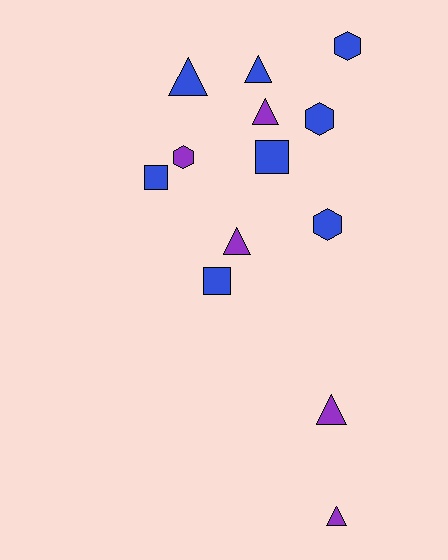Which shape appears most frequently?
Triangle, with 6 objects.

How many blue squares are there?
There are 3 blue squares.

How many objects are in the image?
There are 13 objects.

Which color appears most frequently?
Blue, with 8 objects.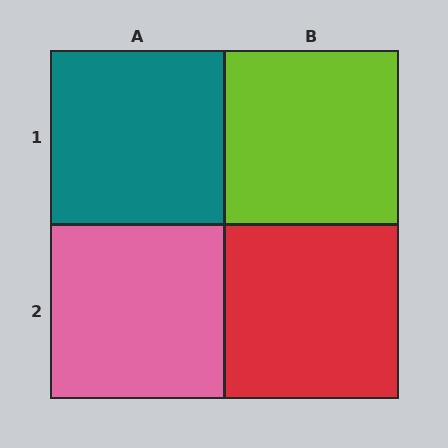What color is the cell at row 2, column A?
Pink.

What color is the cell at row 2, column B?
Red.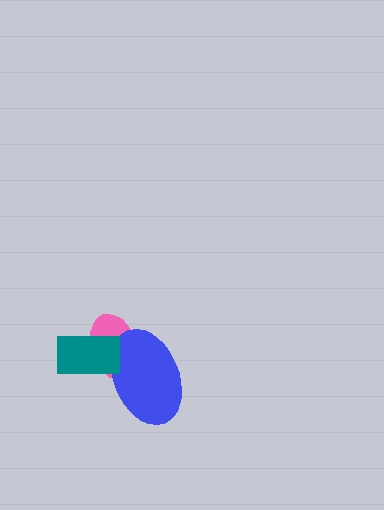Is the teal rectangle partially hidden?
No, no other shape covers it.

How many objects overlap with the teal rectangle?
2 objects overlap with the teal rectangle.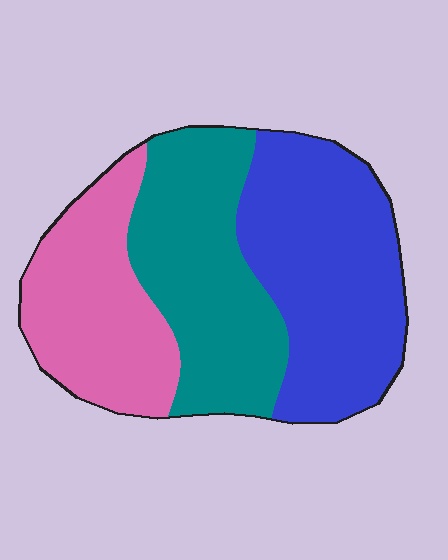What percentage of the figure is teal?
Teal takes up about one third (1/3) of the figure.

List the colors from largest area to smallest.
From largest to smallest: blue, teal, pink.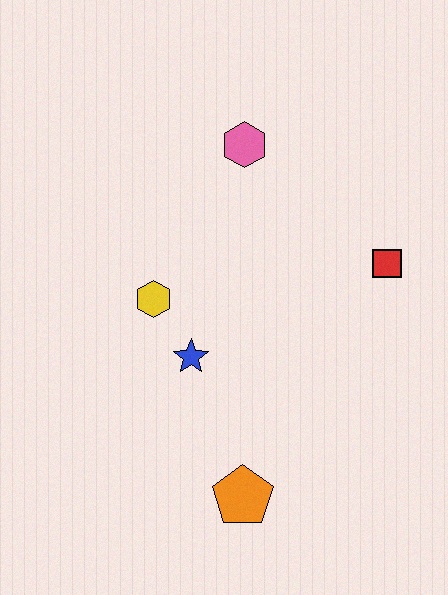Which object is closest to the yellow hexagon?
The blue star is closest to the yellow hexagon.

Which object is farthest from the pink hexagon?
The orange pentagon is farthest from the pink hexagon.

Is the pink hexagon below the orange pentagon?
No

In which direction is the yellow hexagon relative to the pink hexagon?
The yellow hexagon is below the pink hexagon.